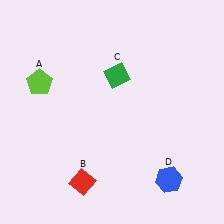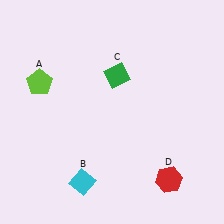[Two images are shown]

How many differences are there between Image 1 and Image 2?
There are 2 differences between the two images.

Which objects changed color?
B changed from red to cyan. D changed from blue to red.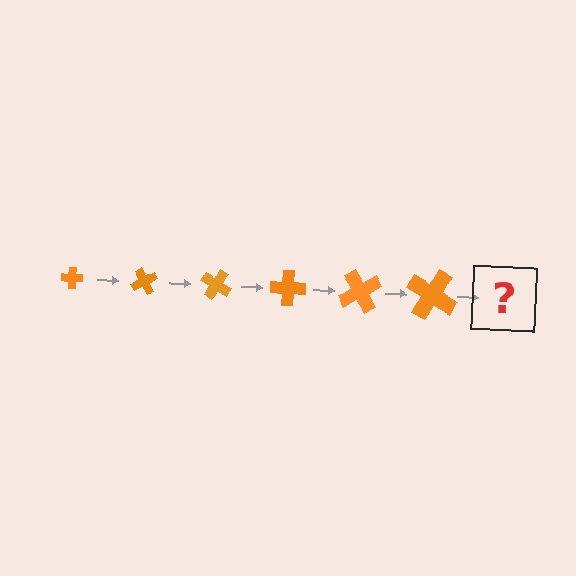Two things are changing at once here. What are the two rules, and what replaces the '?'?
The two rules are that the cross grows larger each step and it rotates 60 degrees each step. The '?' should be a cross, larger than the previous one and rotated 360 degrees from the start.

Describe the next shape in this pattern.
It should be a cross, larger than the previous one and rotated 360 degrees from the start.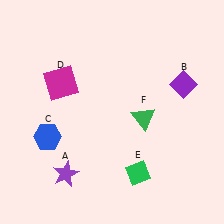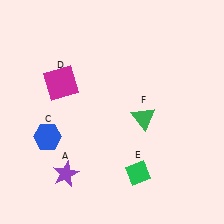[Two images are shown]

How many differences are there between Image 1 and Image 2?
There is 1 difference between the two images.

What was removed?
The purple diamond (B) was removed in Image 2.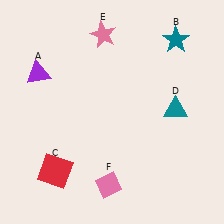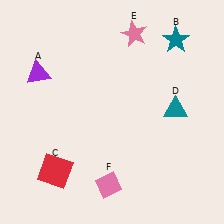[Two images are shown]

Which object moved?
The pink star (E) moved right.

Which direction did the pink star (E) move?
The pink star (E) moved right.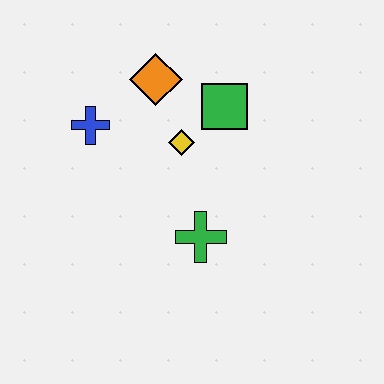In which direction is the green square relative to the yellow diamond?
The green square is to the right of the yellow diamond.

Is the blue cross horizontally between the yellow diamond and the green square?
No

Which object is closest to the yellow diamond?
The green square is closest to the yellow diamond.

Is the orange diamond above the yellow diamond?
Yes